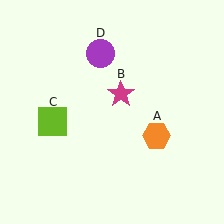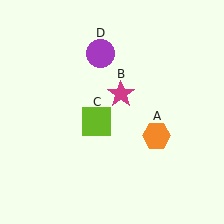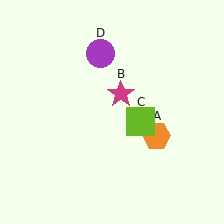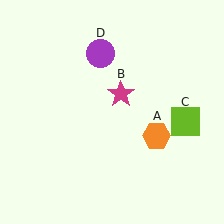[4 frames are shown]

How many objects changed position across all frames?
1 object changed position: lime square (object C).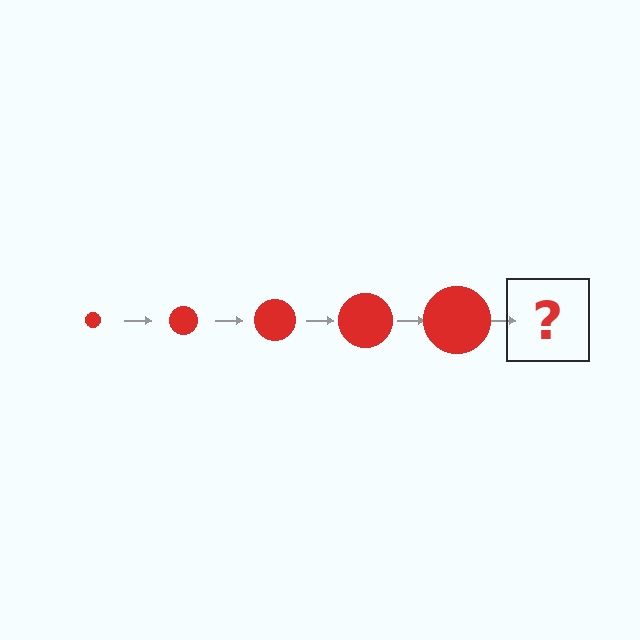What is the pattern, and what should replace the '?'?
The pattern is that the circle gets progressively larger each step. The '?' should be a red circle, larger than the previous one.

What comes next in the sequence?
The next element should be a red circle, larger than the previous one.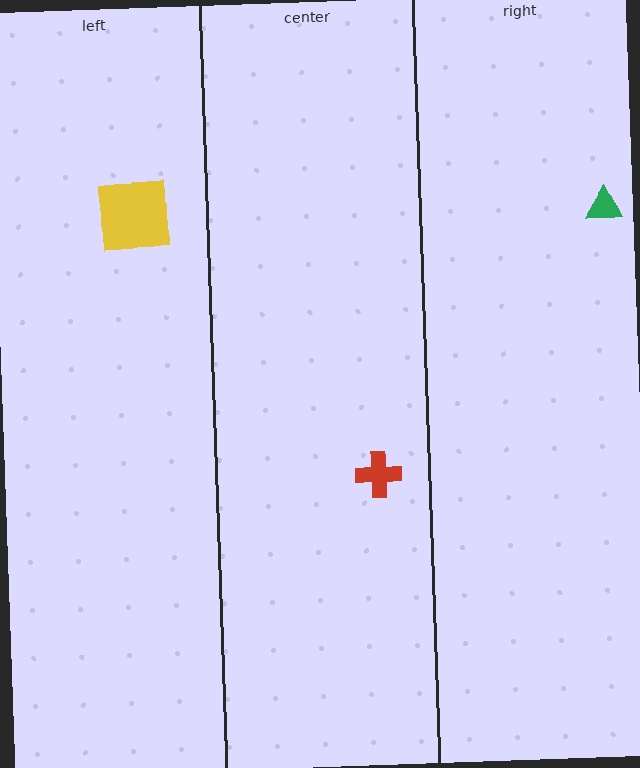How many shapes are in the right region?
1.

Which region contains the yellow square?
The left region.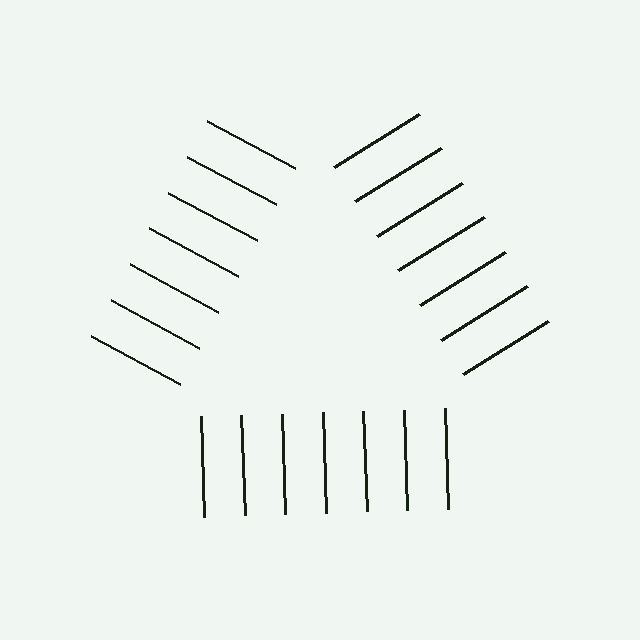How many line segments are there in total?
21 — 7 along each of the 3 edges.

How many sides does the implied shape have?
3 sides — the line-ends trace a triangle.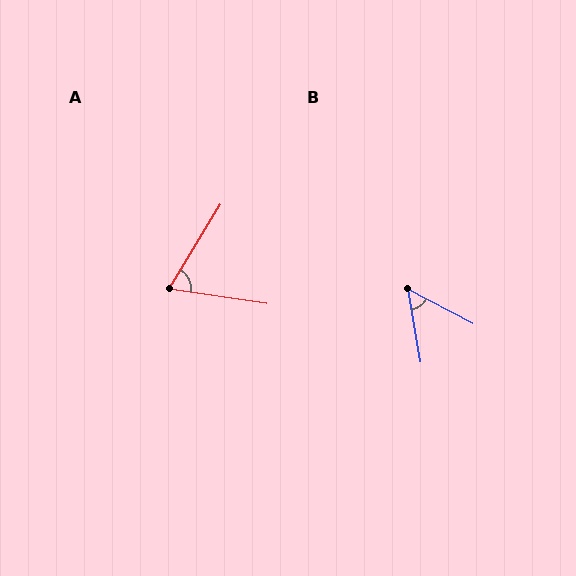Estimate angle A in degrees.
Approximately 67 degrees.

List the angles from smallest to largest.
B (52°), A (67°).